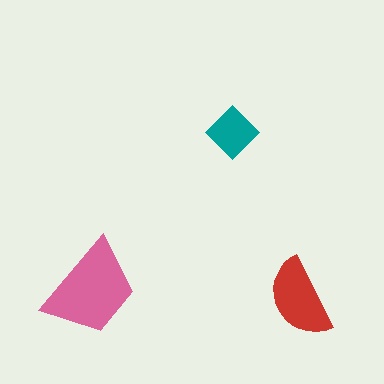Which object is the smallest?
The teal diamond.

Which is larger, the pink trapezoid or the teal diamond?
The pink trapezoid.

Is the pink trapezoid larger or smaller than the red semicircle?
Larger.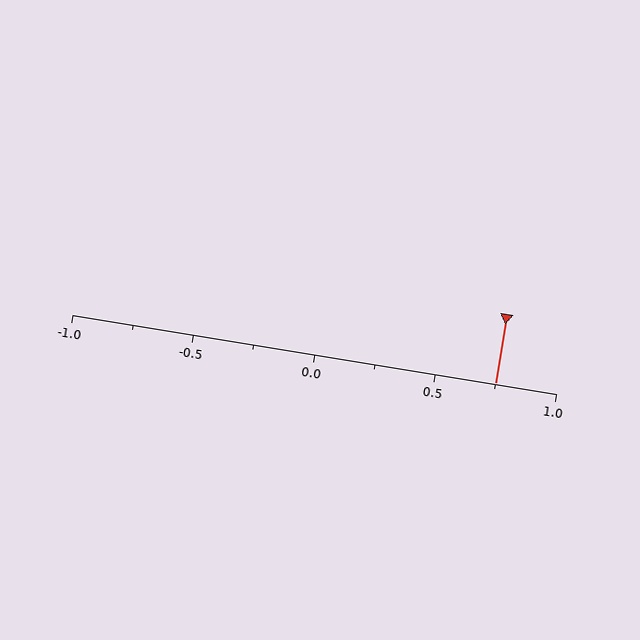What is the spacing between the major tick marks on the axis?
The major ticks are spaced 0.5 apart.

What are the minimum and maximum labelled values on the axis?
The axis runs from -1.0 to 1.0.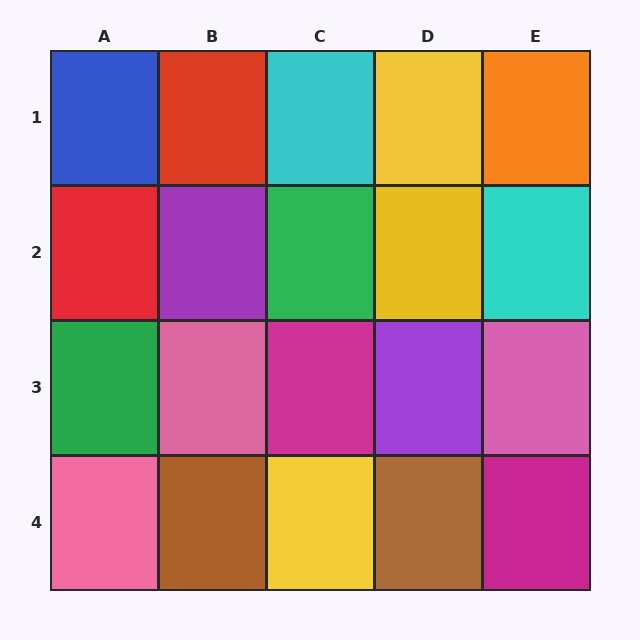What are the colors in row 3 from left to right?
Green, pink, magenta, purple, pink.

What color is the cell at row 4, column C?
Yellow.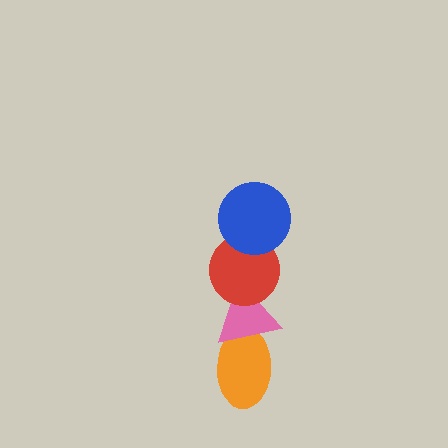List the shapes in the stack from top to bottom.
From top to bottom: the blue circle, the red circle, the pink triangle, the orange ellipse.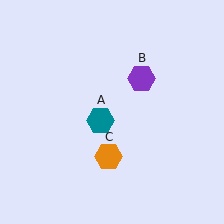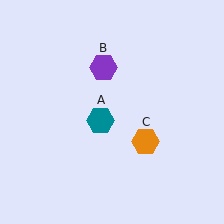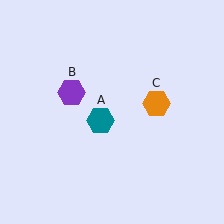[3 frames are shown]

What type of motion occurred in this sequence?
The purple hexagon (object B), orange hexagon (object C) rotated counterclockwise around the center of the scene.